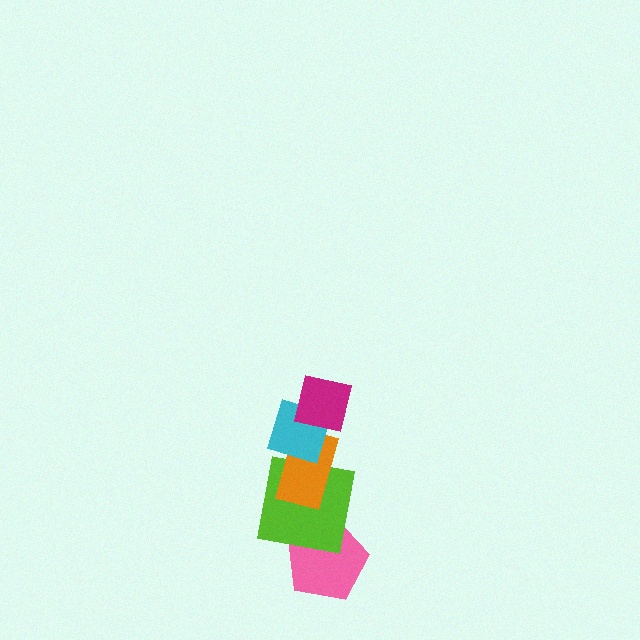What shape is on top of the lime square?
The orange rectangle is on top of the lime square.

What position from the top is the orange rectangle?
The orange rectangle is 3rd from the top.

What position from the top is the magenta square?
The magenta square is 1st from the top.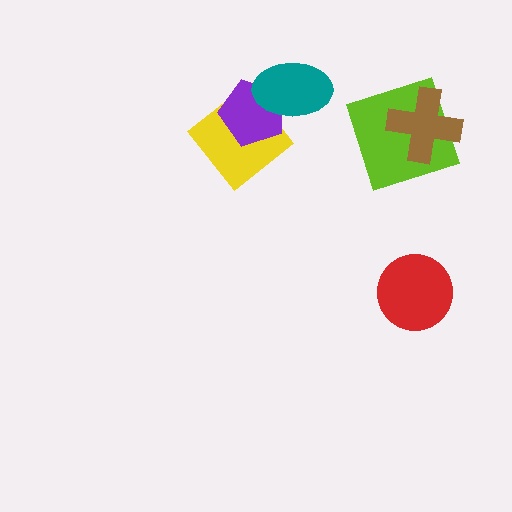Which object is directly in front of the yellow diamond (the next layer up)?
The purple pentagon is directly in front of the yellow diamond.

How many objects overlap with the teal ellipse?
2 objects overlap with the teal ellipse.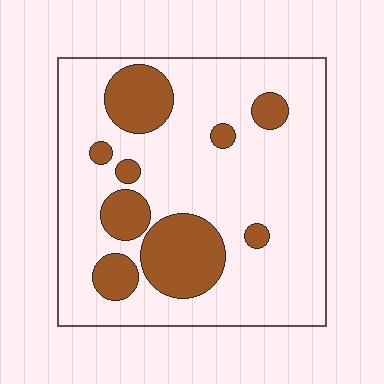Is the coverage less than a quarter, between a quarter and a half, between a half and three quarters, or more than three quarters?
Less than a quarter.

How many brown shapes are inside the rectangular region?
9.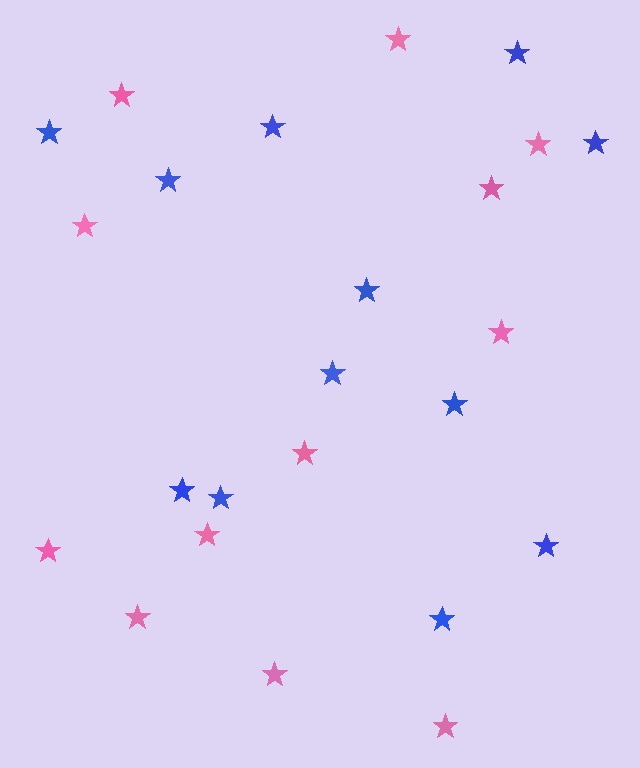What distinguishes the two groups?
There are 2 groups: one group of pink stars (12) and one group of blue stars (12).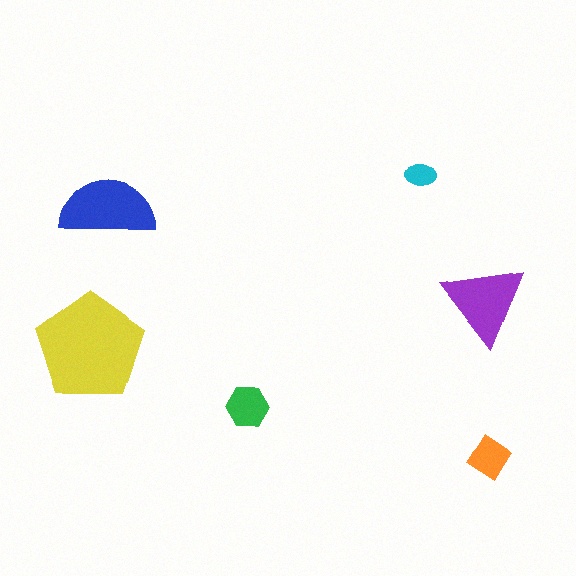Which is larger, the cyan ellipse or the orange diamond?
The orange diamond.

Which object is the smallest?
The cyan ellipse.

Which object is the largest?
The yellow pentagon.